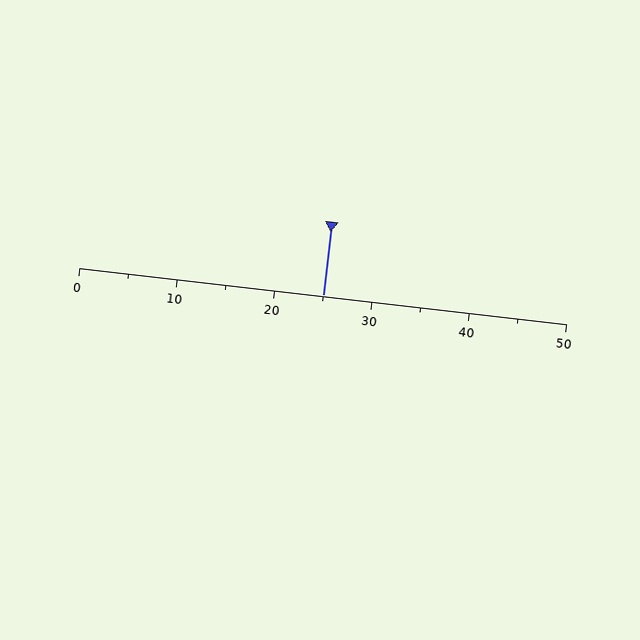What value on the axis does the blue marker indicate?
The marker indicates approximately 25.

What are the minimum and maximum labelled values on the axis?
The axis runs from 0 to 50.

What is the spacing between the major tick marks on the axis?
The major ticks are spaced 10 apart.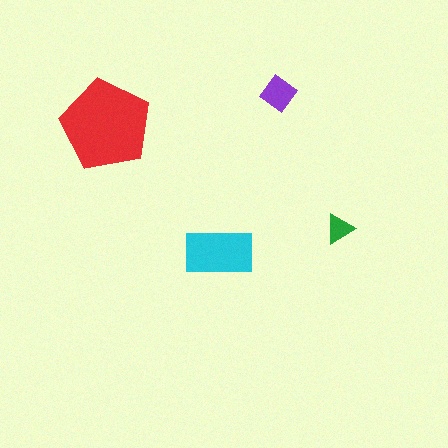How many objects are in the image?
There are 4 objects in the image.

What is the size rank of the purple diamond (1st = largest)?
3rd.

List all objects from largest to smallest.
The red pentagon, the cyan rectangle, the purple diamond, the green triangle.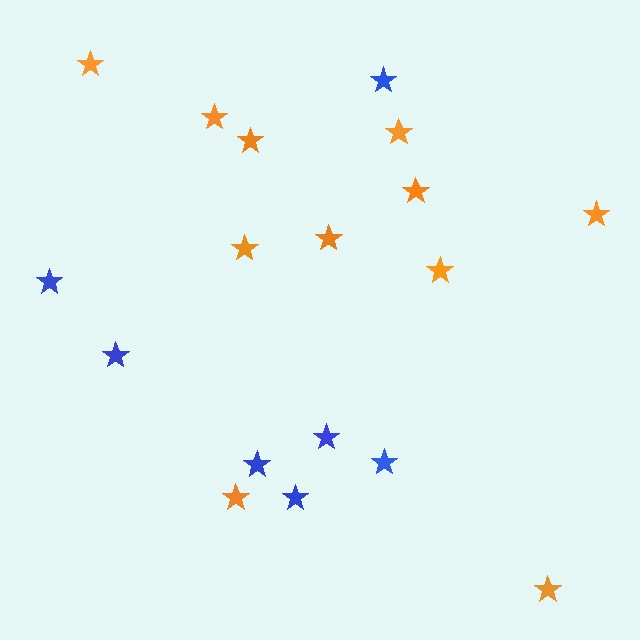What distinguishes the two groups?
There are 2 groups: one group of blue stars (7) and one group of orange stars (11).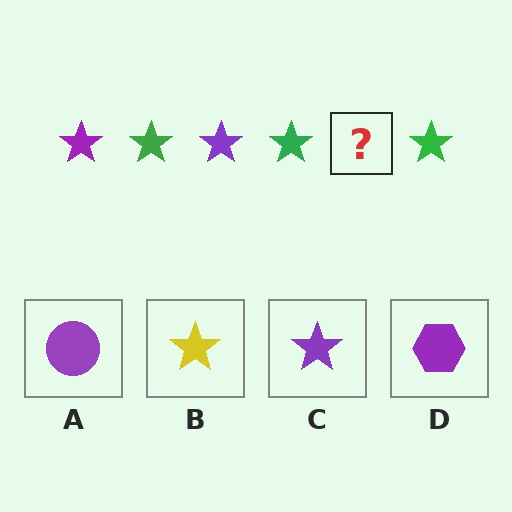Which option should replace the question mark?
Option C.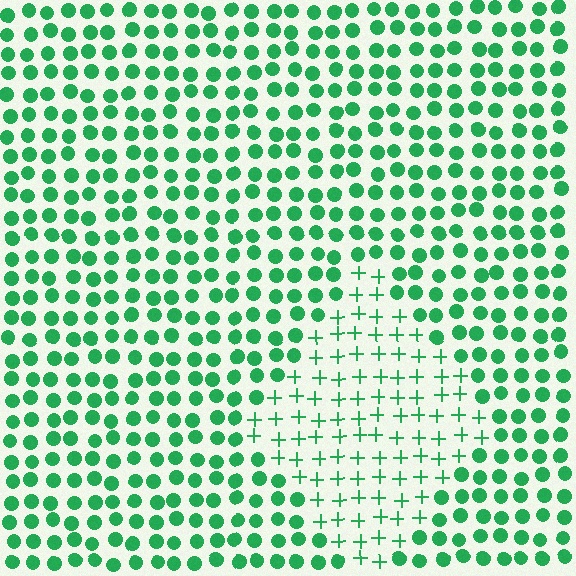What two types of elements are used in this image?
The image uses plus signs inside the diamond region and circles outside it.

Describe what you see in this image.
The image is filled with small green elements arranged in a uniform grid. A diamond-shaped region contains plus signs, while the surrounding area contains circles. The boundary is defined purely by the change in element shape.